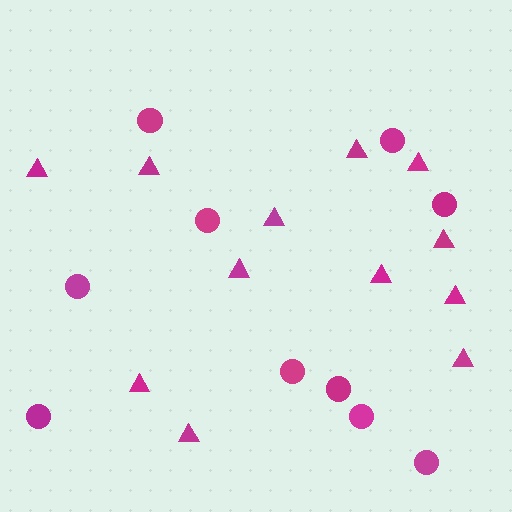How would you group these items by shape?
There are 2 groups: one group of triangles (12) and one group of circles (10).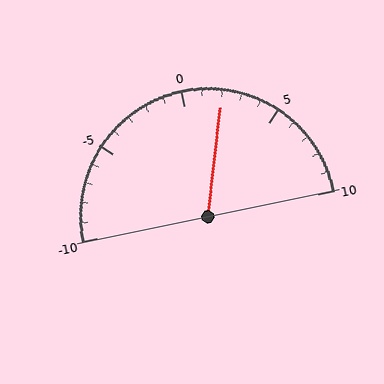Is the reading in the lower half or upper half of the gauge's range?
The reading is in the upper half of the range (-10 to 10).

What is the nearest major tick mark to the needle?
The nearest major tick mark is 0.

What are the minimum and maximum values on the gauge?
The gauge ranges from -10 to 10.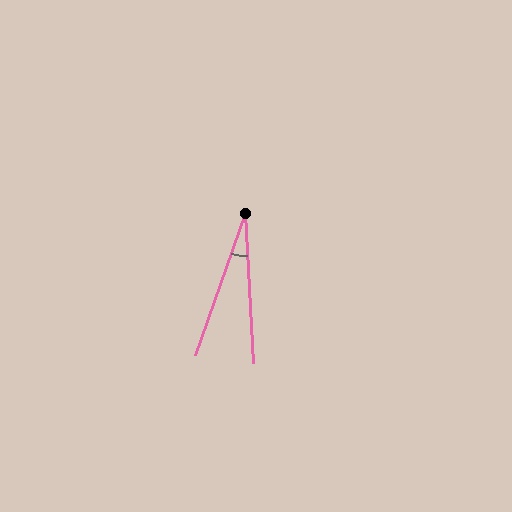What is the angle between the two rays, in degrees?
Approximately 22 degrees.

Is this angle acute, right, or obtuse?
It is acute.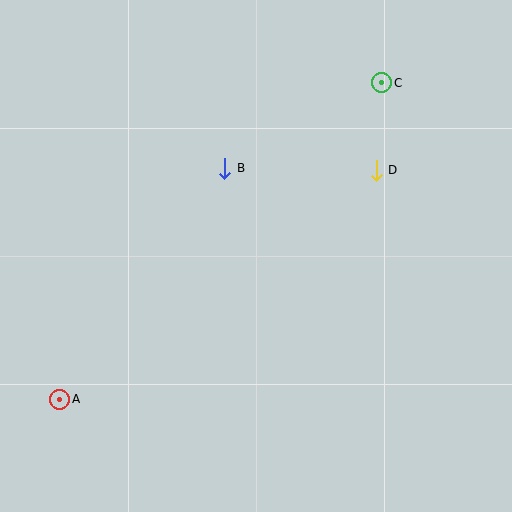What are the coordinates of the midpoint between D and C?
The midpoint between D and C is at (379, 127).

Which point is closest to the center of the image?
Point B at (225, 168) is closest to the center.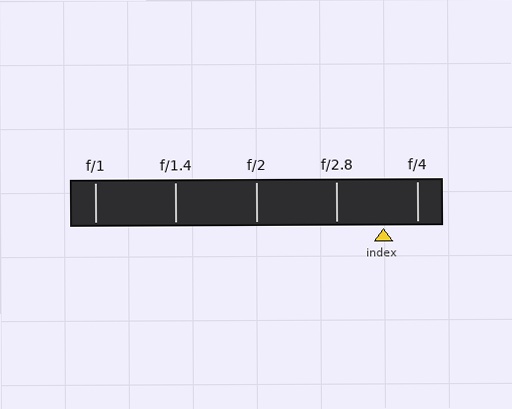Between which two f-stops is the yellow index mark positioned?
The index mark is between f/2.8 and f/4.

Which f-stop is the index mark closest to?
The index mark is closest to f/4.